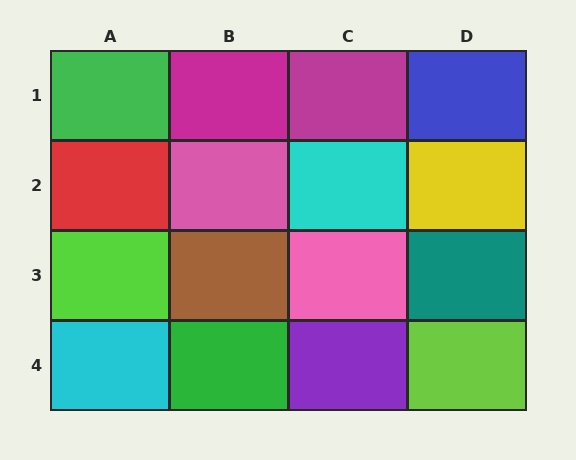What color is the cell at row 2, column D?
Yellow.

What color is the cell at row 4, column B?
Green.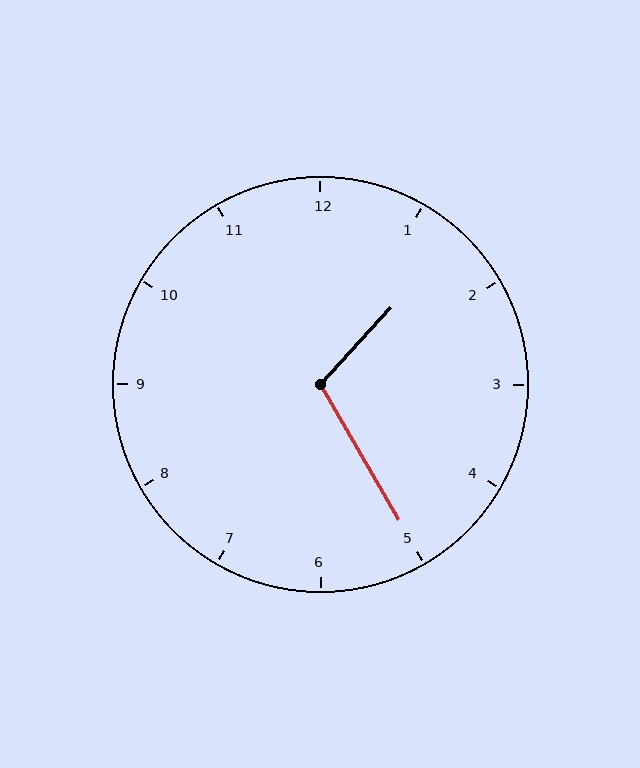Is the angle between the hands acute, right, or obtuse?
It is obtuse.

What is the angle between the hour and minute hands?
Approximately 108 degrees.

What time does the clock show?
1:25.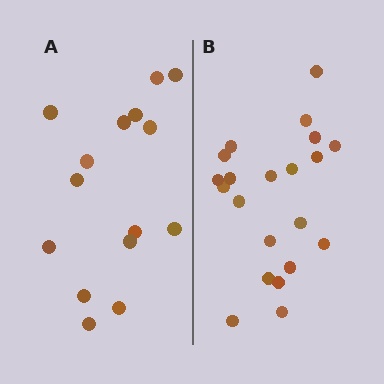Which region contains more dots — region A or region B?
Region B (the right region) has more dots.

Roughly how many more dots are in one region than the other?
Region B has about 6 more dots than region A.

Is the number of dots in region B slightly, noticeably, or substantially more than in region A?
Region B has noticeably more, but not dramatically so. The ratio is roughly 1.4 to 1.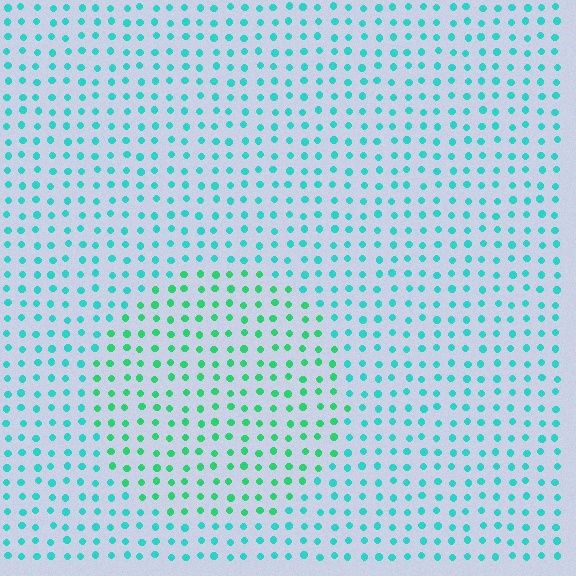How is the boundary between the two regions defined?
The boundary is defined purely by a slight shift in hue (about 31 degrees). Spacing, size, and orientation are identical on both sides.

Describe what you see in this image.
The image is filled with small cyan elements in a uniform arrangement. A circle-shaped region is visible where the elements are tinted to a slightly different hue, forming a subtle color boundary.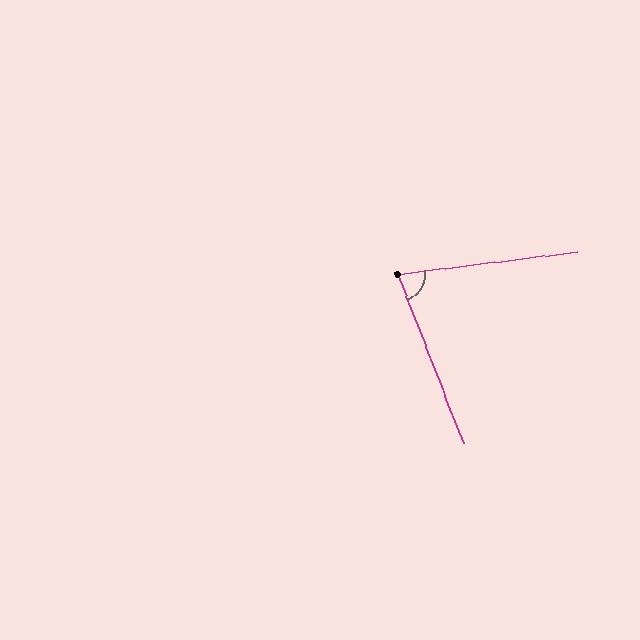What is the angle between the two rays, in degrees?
Approximately 76 degrees.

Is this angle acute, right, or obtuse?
It is acute.